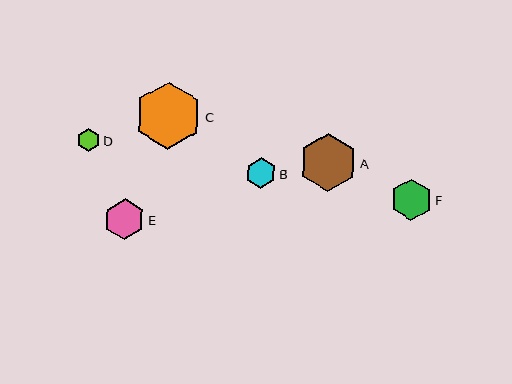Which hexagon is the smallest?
Hexagon D is the smallest with a size of approximately 23 pixels.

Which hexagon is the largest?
Hexagon C is the largest with a size of approximately 67 pixels.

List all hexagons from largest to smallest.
From largest to smallest: C, A, F, E, B, D.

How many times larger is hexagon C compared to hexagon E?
Hexagon C is approximately 1.7 times the size of hexagon E.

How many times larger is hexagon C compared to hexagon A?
Hexagon C is approximately 1.2 times the size of hexagon A.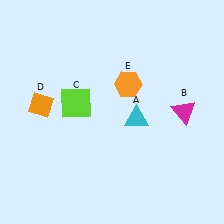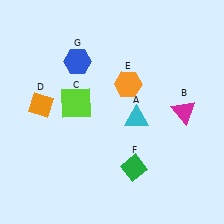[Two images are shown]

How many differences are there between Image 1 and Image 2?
There are 2 differences between the two images.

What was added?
A green diamond (F), a blue hexagon (G) were added in Image 2.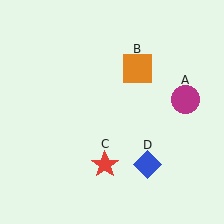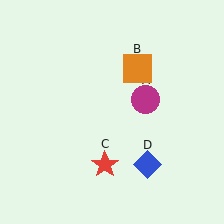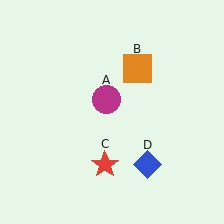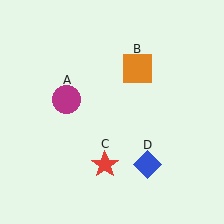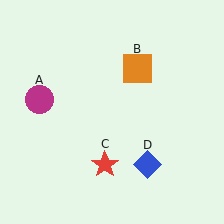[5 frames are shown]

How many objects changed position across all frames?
1 object changed position: magenta circle (object A).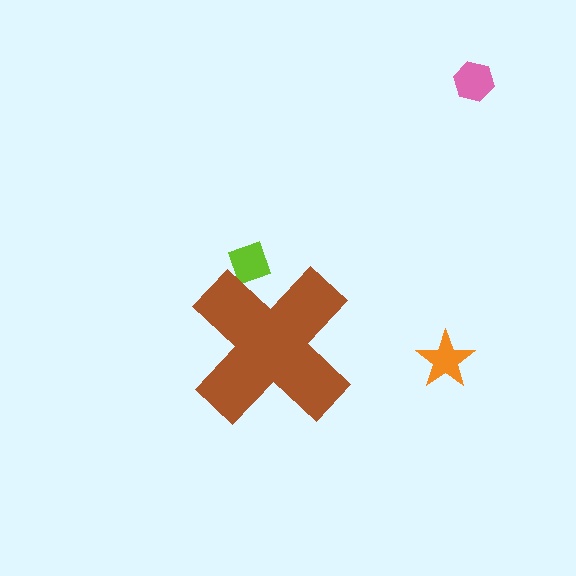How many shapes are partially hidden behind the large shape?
1 shape is partially hidden.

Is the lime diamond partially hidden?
Yes, the lime diamond is partially hidden behind the brown cross.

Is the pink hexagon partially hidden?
No, the pink hexagon is fully visible.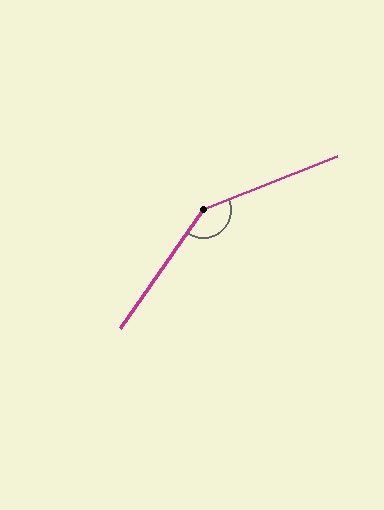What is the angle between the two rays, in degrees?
Approximately 147 degrees.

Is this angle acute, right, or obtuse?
It is obtuse.